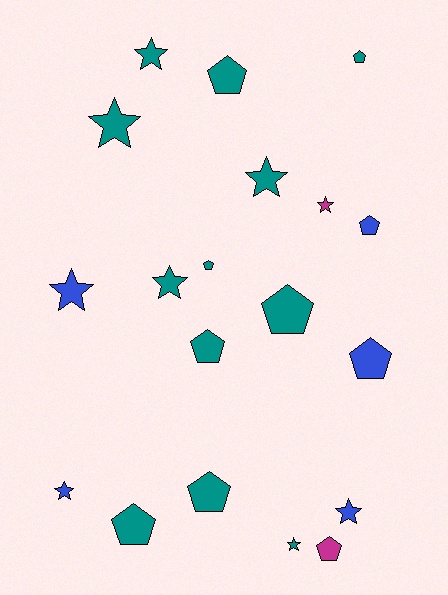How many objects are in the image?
There are 19 objects.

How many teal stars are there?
There are 5 teal stars.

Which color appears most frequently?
Teal, with 12 objects.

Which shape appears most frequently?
Pentagon, with 10 objects.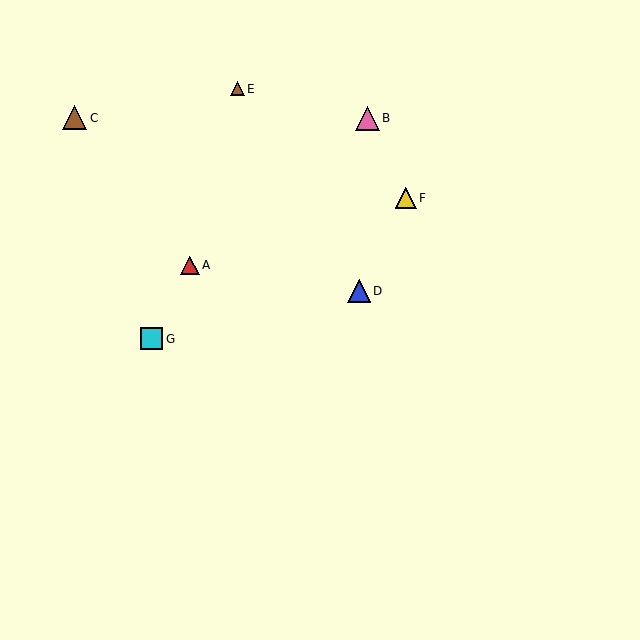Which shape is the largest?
The pink triangle (labeled B) is the largest.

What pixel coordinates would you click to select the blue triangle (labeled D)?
Click at (359, 291) to select the blue triangle D.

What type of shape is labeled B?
Shape B is a pink triangle.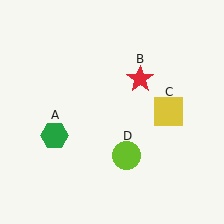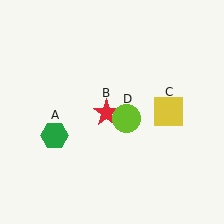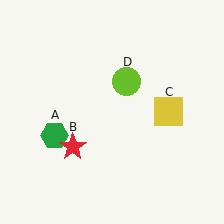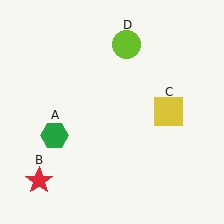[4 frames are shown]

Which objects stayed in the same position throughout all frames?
Green hexagon (object A) and yellow square (object C) remained stationary.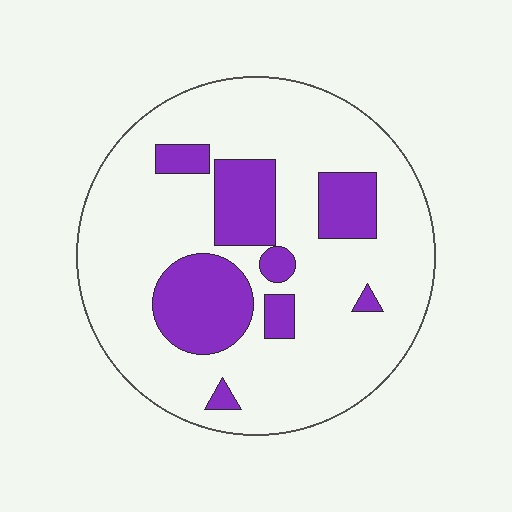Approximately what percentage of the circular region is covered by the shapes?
Approximately 20%.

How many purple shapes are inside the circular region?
8.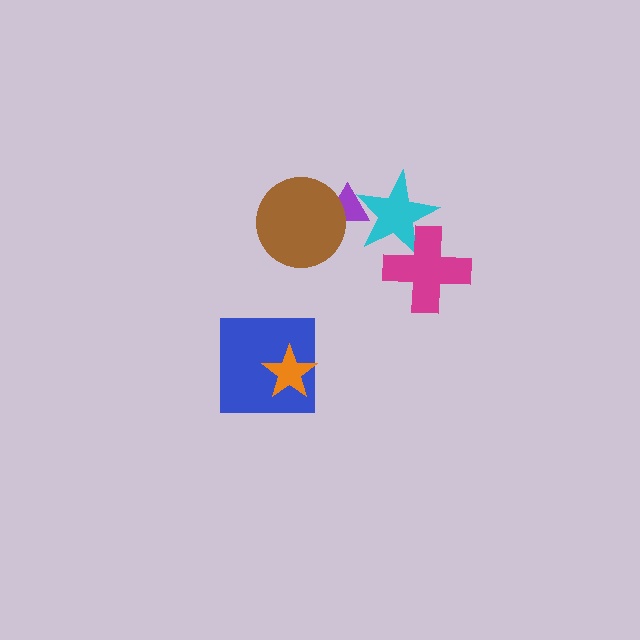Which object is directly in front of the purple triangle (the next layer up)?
The brown circle is directly in front of the purple triangle.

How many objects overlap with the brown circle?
1 object overlaps with the brown circle.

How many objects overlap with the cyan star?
2 objects overlap with the cyan star.